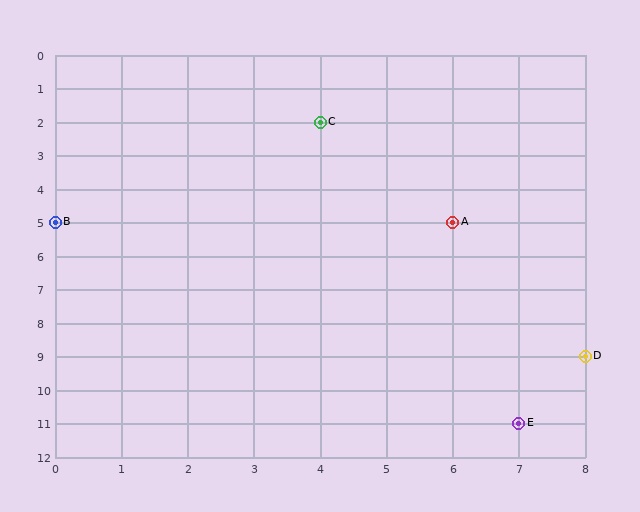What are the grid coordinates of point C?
Point C is at grid coordinates (4, 2).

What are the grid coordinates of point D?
Point D is at grid coordinates (8, 9).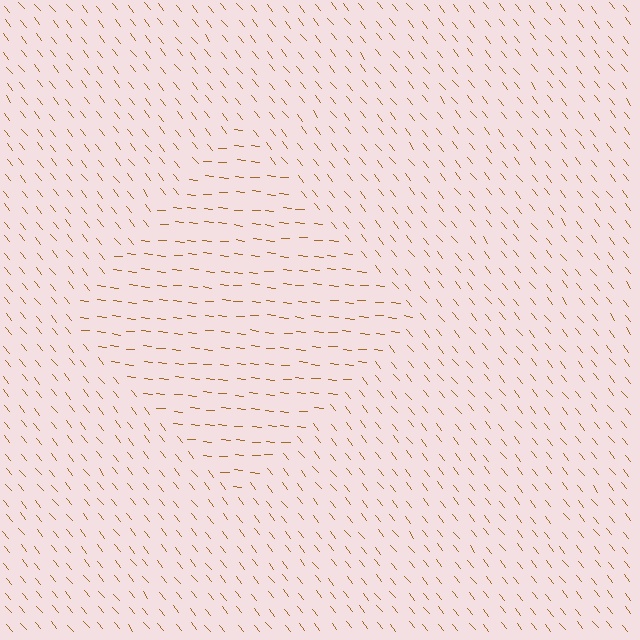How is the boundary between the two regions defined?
The boundary is defined purely by a change in line orientation (approximately 45 degrees difference). All lines are the same color and thickness.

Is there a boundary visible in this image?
Yes, there is a texture boundary formed by a change in line orientation.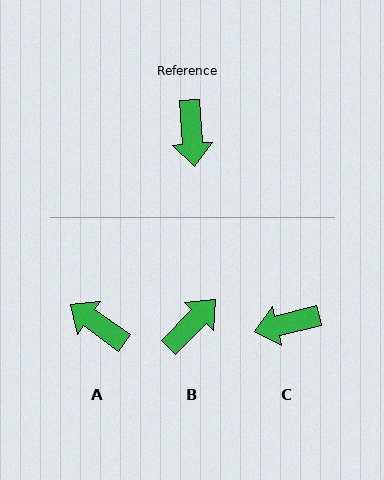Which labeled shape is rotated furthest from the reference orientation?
B, about 132 degrees away.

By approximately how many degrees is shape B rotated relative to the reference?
Approximately 132 degrees counter-clockwise.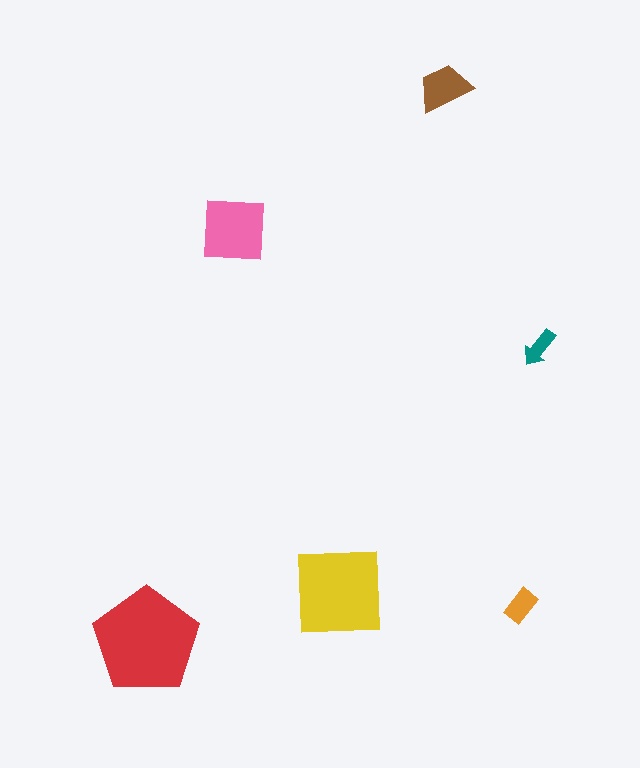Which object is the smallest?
The teal arrow.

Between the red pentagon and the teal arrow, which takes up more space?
The red pentagon.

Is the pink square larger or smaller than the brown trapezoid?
Larger.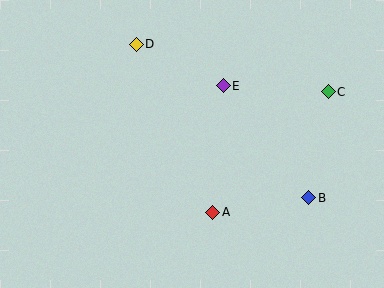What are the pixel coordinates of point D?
Point D is at (136, 44).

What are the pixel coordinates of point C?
Point C is at (328, 92).